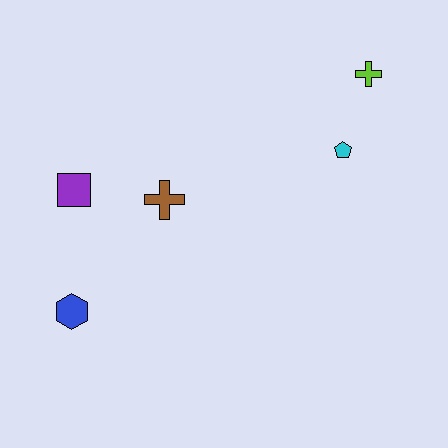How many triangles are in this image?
There are no triangles.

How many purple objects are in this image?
There is 1 purple object.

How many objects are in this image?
There are 5 objects.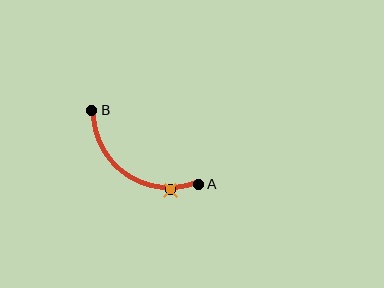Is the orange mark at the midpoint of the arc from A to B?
No. The orange mark lies on the arc but is closer to endpoint A. The arc midpoint would be at the point on the curve equidistant along the arc from both A and B.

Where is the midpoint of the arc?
The arc midpoint is the point on the curve farthest from the straight line joining A and B. It sits below and to the left of that line.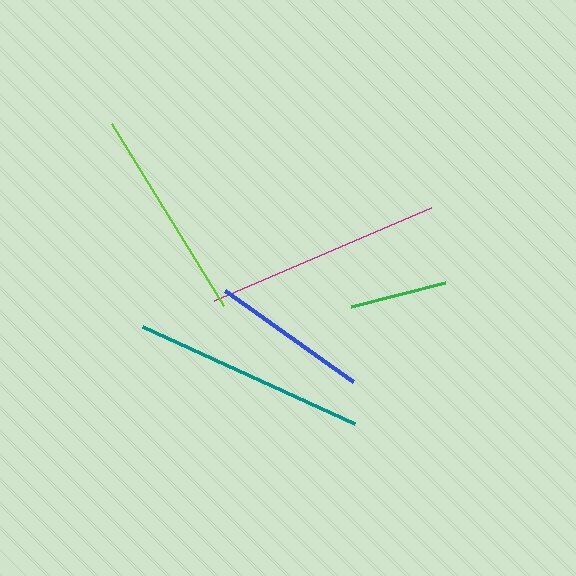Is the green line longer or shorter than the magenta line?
The magenta line is longer than the green line.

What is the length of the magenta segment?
The magenta segment is approximately 236 pixels long.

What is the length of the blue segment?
The blue segment is approximately 158 pixels long.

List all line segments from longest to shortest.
From longest to shortest: magenta, teal, lime, blue, green.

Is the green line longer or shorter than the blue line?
The blue line is longer than the green line.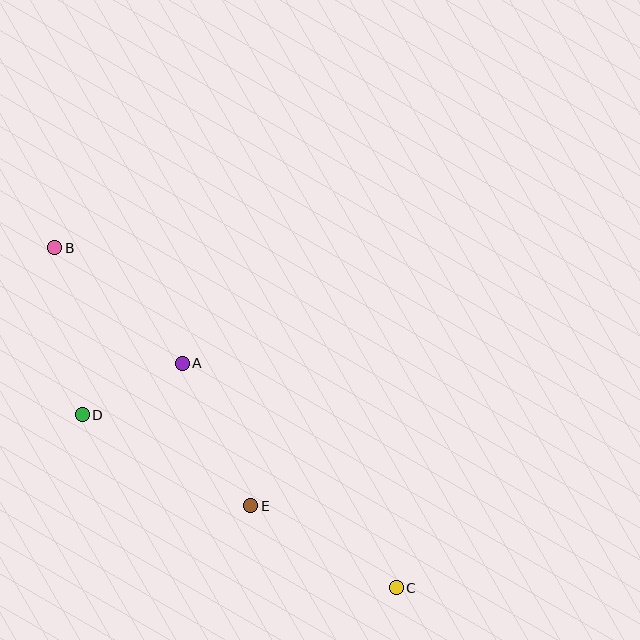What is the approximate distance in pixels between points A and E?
The distance between A and E is approximately 158 pixels.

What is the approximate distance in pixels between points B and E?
The distance between B and E is approximately 324 pixels.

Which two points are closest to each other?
Points A and D are closest to each other.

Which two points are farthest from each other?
Points B and C are farthest from each other.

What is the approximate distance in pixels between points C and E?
The distance between C and E is approximately 167 pixels.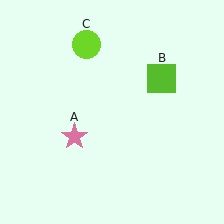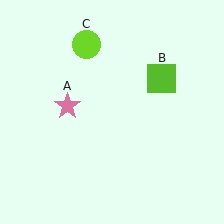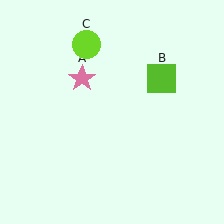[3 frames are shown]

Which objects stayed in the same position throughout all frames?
Lime square (object B) and lime circle (object C) remained stationary.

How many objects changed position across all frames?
1 object changed position: pink star (object A).